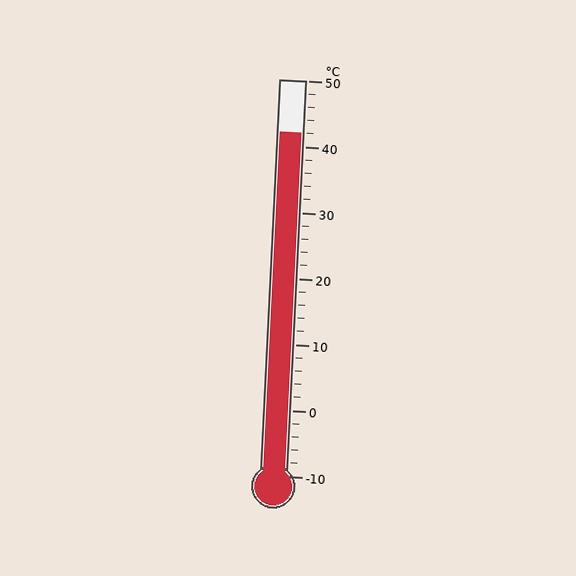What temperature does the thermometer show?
The thermometer shows approximately 42°C.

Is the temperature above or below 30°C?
The temperature is above 30°C.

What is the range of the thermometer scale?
The thermometer scale ranges from -10°C to 50°C.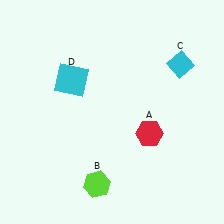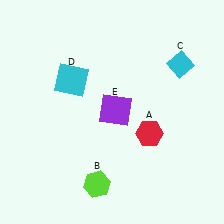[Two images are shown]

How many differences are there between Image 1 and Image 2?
There is 1 difference between the two images.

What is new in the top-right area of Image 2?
A purple square (E) was added in the top-right area of Image 2.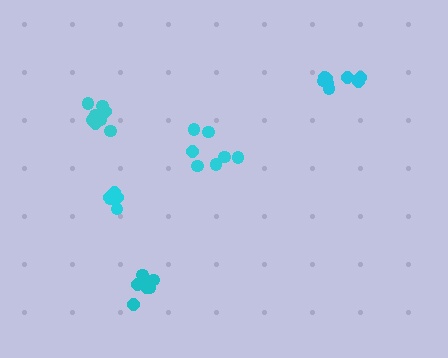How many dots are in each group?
Group 1: 5 dots, Group 2: 7 dots, Group 3: 9 dots, Group 4: 8 dots, Group 5: 8 dots (37 total).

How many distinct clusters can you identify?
There are 5 distinct clusters.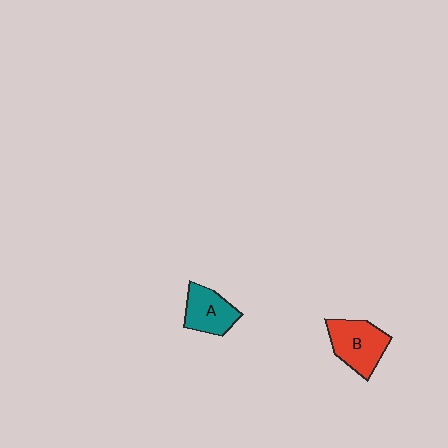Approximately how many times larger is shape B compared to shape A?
Approximately 1.2 times.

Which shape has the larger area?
Shape B (red).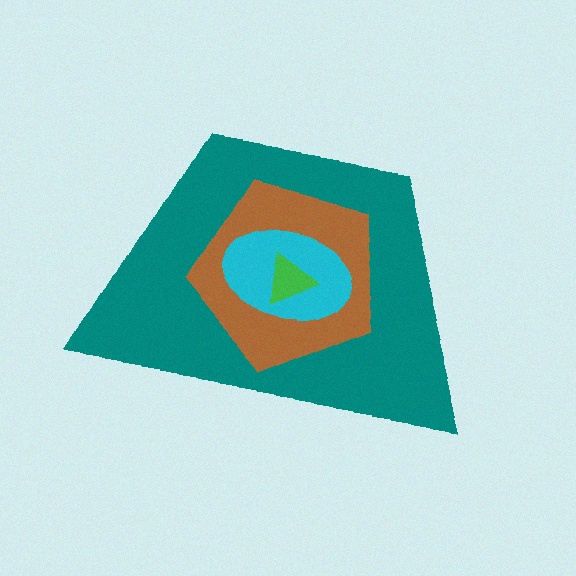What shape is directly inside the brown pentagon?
The cyan ellipse.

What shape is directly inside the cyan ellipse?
The green triangle.